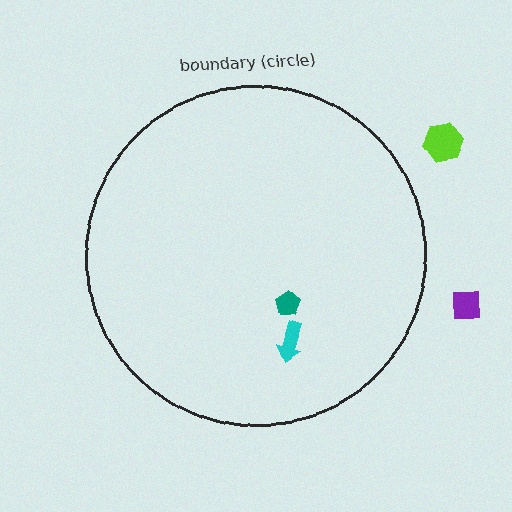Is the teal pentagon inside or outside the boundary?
Inside.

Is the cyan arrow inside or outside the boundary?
Inside.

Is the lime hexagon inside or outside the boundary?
Outside.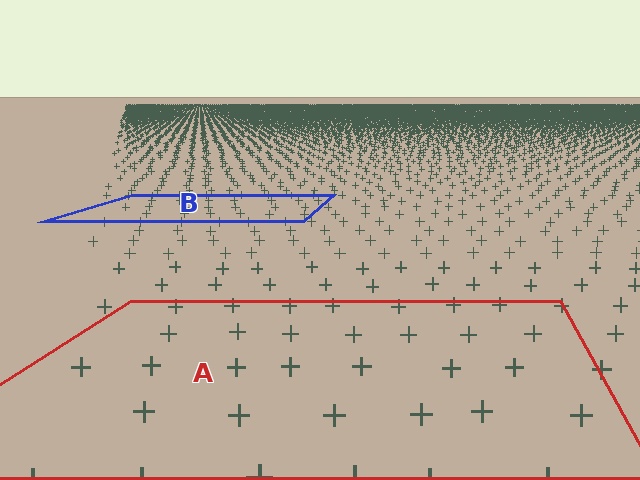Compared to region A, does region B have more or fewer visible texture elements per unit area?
Region B has more texture elements per unit area — they are packed more densely because it is farther away.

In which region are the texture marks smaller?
The texture marks are smaller in region B, because it is farther away.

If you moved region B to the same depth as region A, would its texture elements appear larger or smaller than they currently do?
They would appear larger. At a closer depth, the same texture elements are projected at a bigger on-screen size.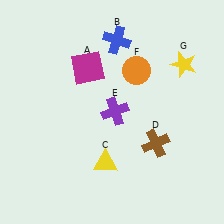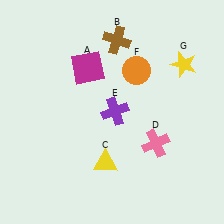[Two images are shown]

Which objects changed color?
B changed from blue to brown. D changed from brown to pink.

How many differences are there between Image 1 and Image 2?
There are 2 differences between the two images.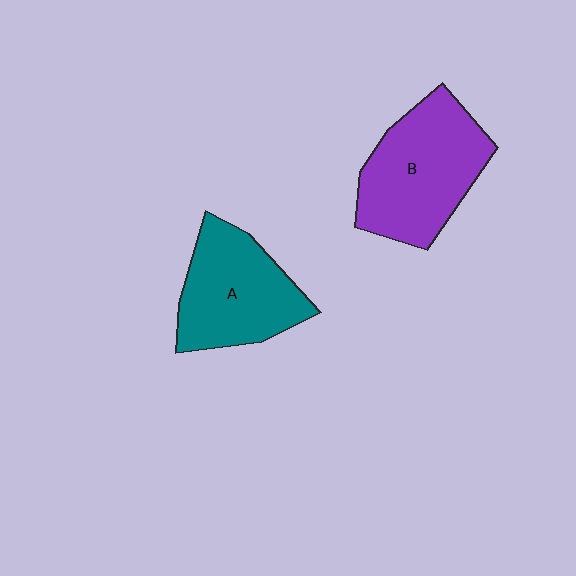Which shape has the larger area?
Shape B (purple).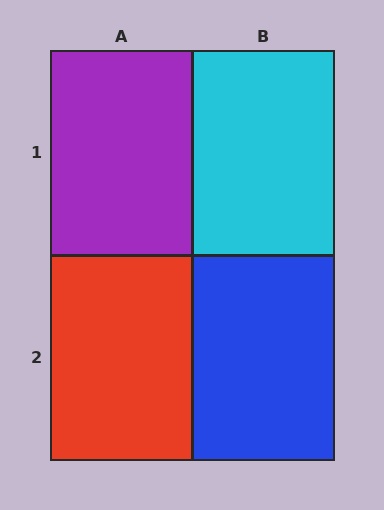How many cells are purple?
1 cell is purple.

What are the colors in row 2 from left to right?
Red, blue.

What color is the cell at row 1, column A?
Purple.